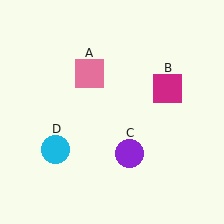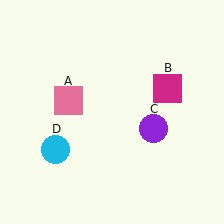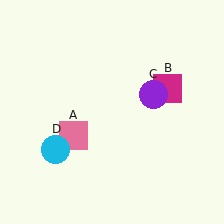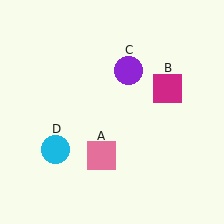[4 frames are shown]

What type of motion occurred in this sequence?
The pink square (object A), purple circle (object C) rotated counterclockwise around the center of the scene.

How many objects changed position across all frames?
2 objects changed position: pink square (object A), purple circle (object C).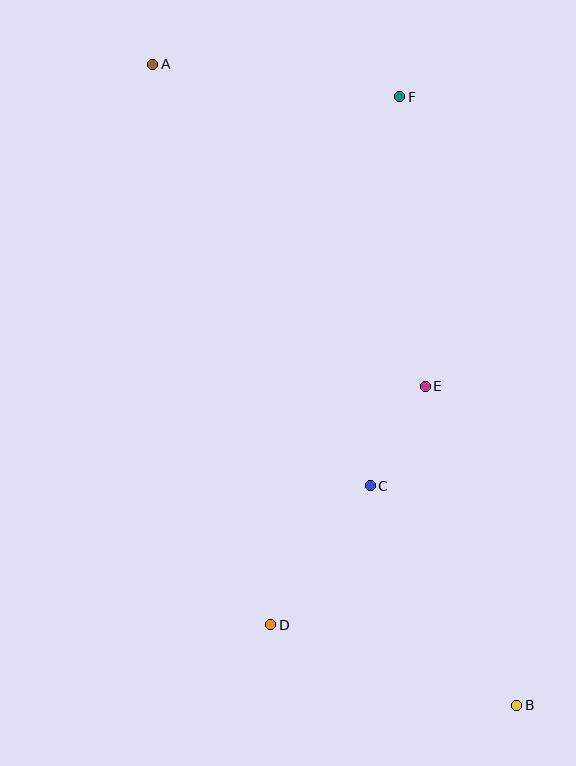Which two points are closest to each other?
Points C and E are closest to each other.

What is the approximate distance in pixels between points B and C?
The distance between B and C is approximately 264 pixels.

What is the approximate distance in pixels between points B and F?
The distance between B and F is approximately 619 pixels.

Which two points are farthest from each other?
Points A and B are farthest from each other.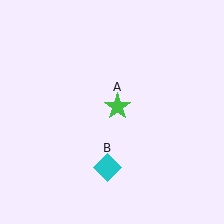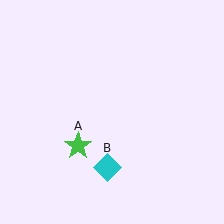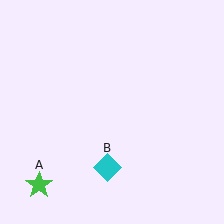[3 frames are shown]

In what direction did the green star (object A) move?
The green star (object A) moved down and to the left.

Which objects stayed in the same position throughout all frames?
Cyan diamond (object B) remained stationary.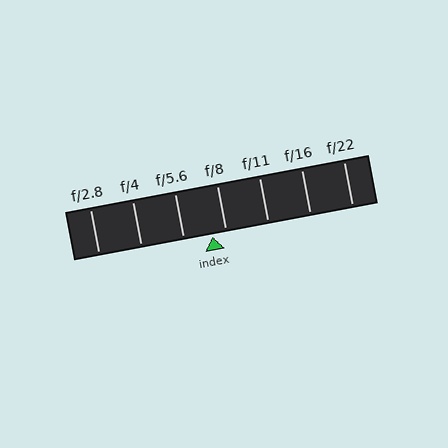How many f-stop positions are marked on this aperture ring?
There are 7 f-stop positions marked.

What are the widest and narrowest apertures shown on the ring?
The widest aperture shown is f/2.8 and the narrowest is f/22.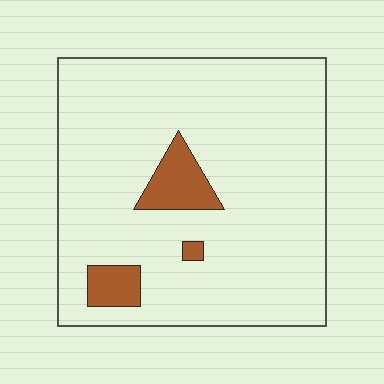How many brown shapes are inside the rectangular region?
3.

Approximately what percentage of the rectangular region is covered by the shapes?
Approximately 10%.